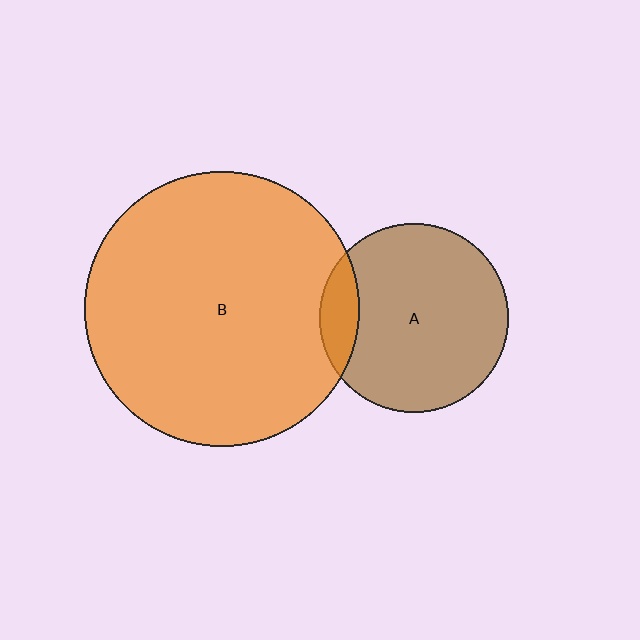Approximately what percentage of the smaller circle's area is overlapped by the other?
Approximately 10%.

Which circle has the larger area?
Circle B (orange).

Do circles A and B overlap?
Yes.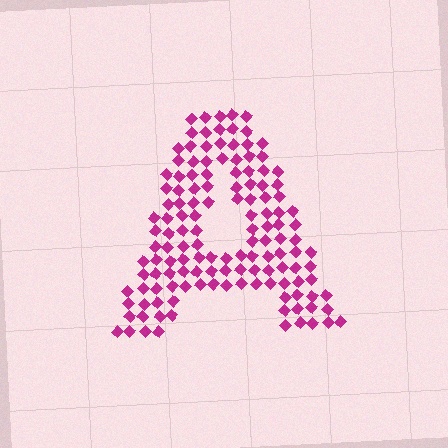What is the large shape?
The large shape is the letter A.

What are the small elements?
The small elements are diamonds.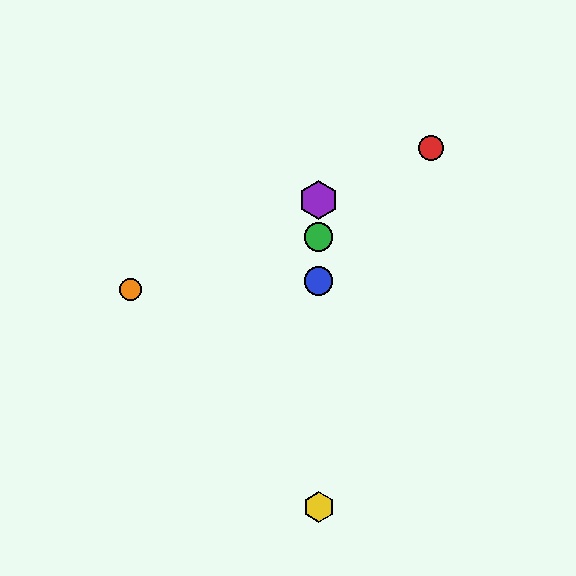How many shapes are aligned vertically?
4 shapes (the blue circle, the green circle, the yellow hexagon, the purple hexagon) are aligned vertically.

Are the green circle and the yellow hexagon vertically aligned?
Yes, both are at x≈319.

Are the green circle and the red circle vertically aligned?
No, the green circle is at x≈319 and the red circle is at x≈431.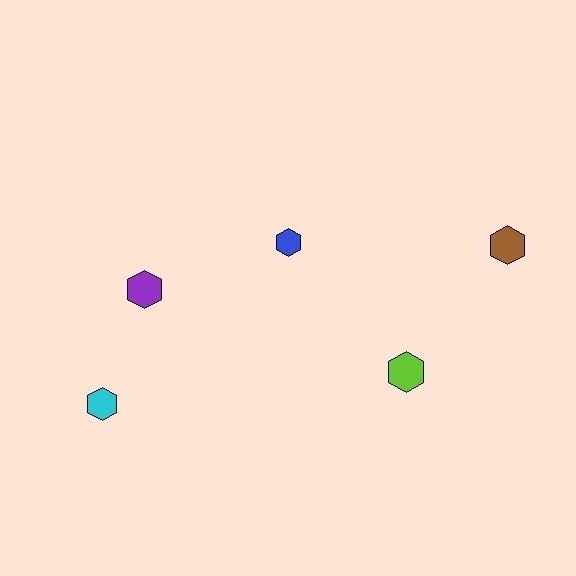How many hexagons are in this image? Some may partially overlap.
There are 5 hexagons.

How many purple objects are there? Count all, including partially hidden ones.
There is 1 purple object.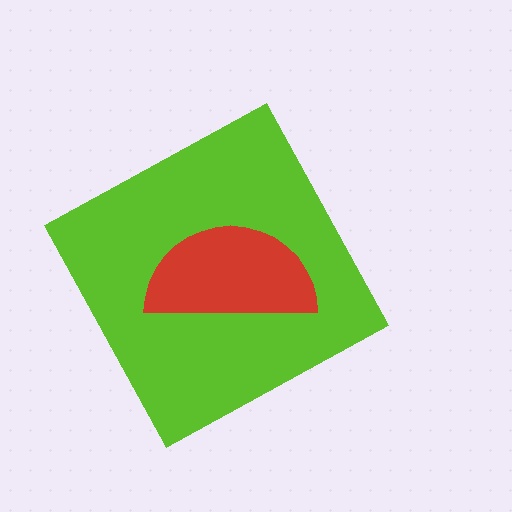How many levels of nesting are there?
2.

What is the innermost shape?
The red semicircle.